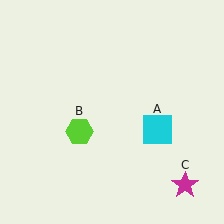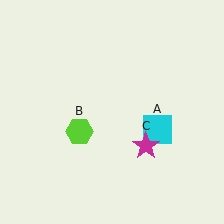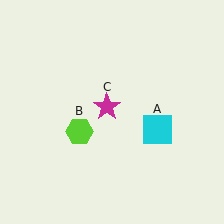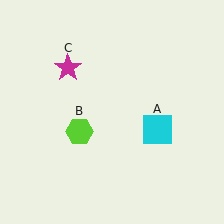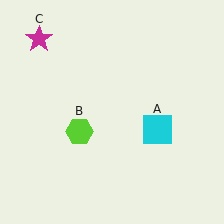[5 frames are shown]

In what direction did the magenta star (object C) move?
The magenta star (object C) moved up and to the left.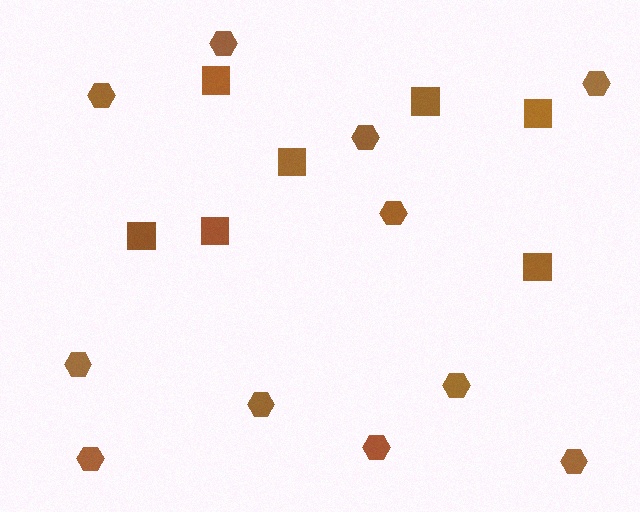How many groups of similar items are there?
There are 2 groups: one group of squares (7) and one group of hexagons (11).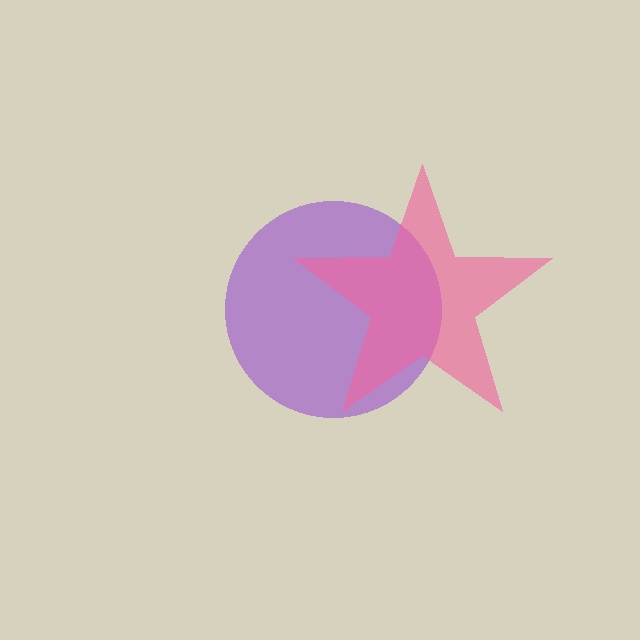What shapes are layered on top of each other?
The layered shapes are: a purple circle, a pink star.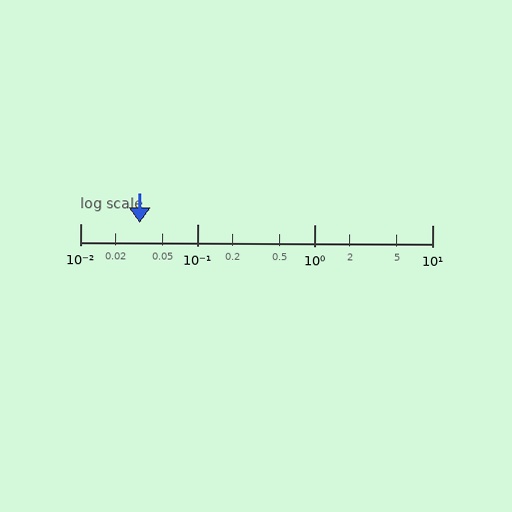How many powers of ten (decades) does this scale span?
The scale spans 3 decades, from 0.01 to 10.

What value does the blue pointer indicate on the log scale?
The pointer indicates approximately 0.032.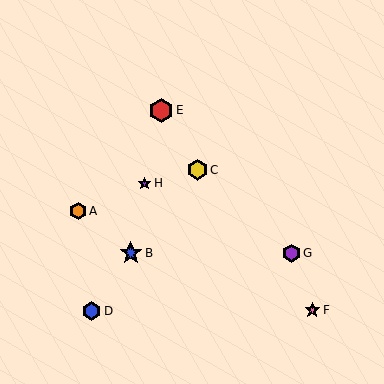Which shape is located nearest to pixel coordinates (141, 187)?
The purple star (labeled H) at (144, 183) is nearest to that location.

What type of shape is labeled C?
Shape C is a yellow hexagon.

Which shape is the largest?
The red hexagon (labeled E) is the largest.